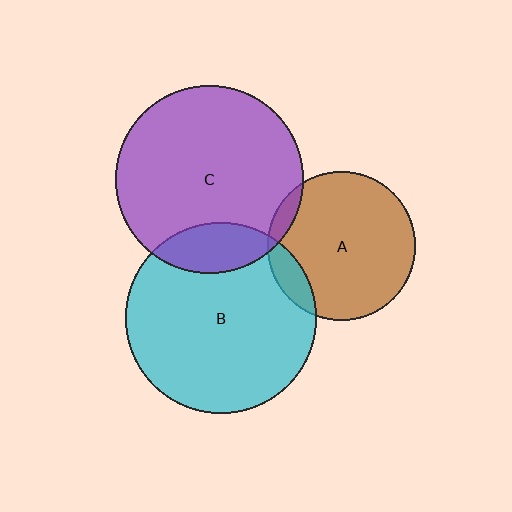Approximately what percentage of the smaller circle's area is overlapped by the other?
Approximately 15%.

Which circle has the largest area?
Circle B (cyan).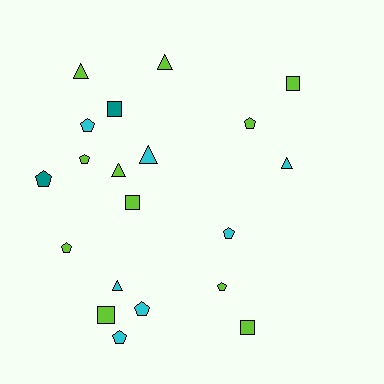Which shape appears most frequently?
Pentagon, with 9 objects.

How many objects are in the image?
There are 20 objects.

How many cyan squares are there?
There are no cyan squares.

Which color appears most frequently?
Lime, with 11 objects.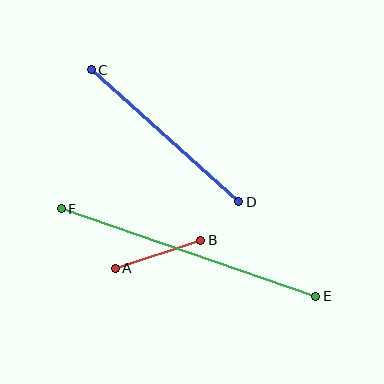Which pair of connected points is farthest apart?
Points E and F are farthest apart.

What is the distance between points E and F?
The distance is approximately 269 pixels.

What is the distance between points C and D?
The distance is approximately 198 pixels.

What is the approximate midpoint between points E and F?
The midpoint is at approximately (188, 253) pixels.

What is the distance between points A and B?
The distance is approximately 90 pixels.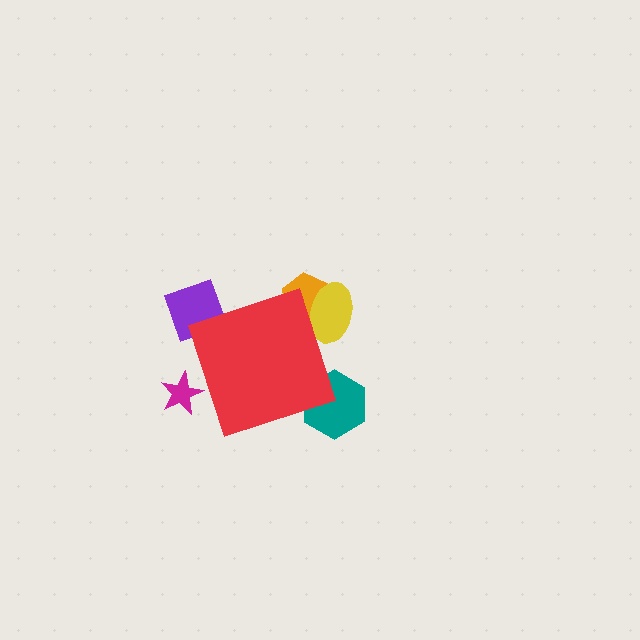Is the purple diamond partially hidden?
Yes, the purple diamond is partially hidden behind the red diamond.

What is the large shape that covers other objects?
A red diamond.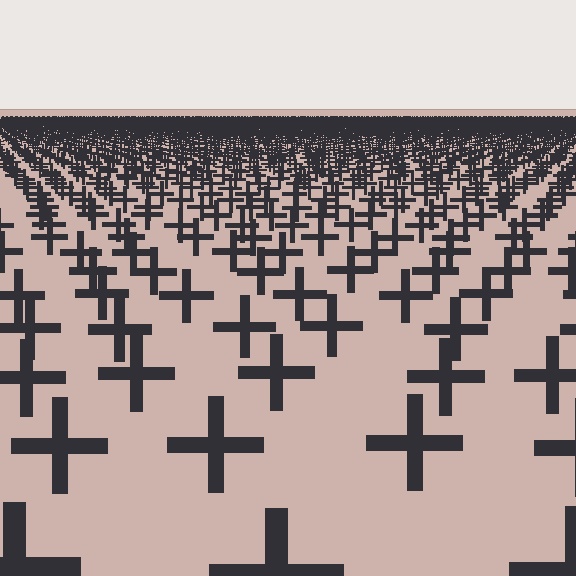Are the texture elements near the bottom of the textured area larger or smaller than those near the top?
Larger. Near the bottom, elements are closer to the viewer and appear at a bigger on-screen size.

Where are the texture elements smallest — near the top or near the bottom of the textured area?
Near the top.